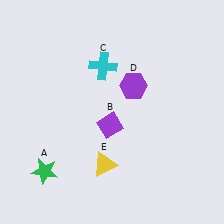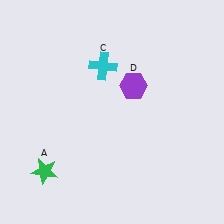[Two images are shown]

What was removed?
The yellow triangle (E), the purple diamond (B) were removed in Image 2.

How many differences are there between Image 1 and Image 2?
There are 2 differences between the two images.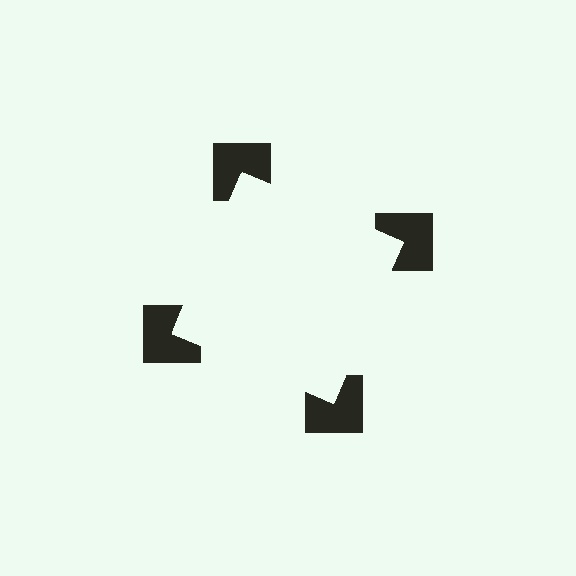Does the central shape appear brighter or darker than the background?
It typically appears slightly brighter than the background, even though no actual brightness change is drawn.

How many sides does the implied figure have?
4 sides.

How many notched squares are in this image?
There are 4 — one at each vertex of the illusory square.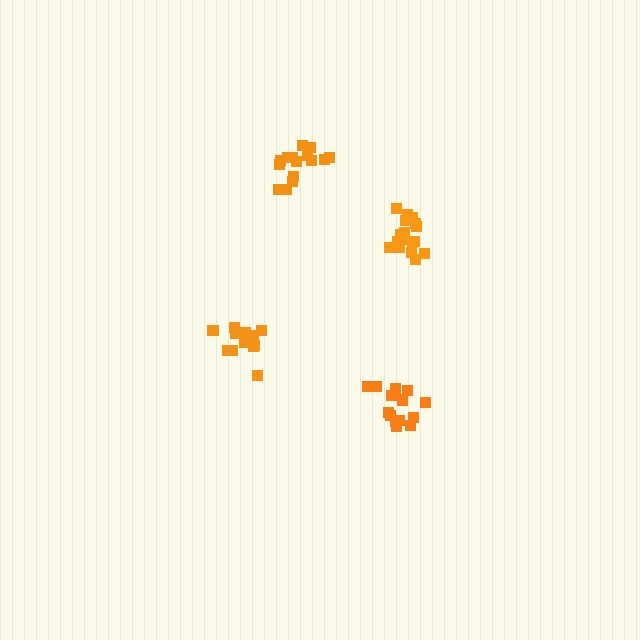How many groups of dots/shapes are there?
There are 4 groups.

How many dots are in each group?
Group 1: 19 dots, Group 2: 15 dots, Group 3: 13 dots, Group 4: 14 dots (61 total).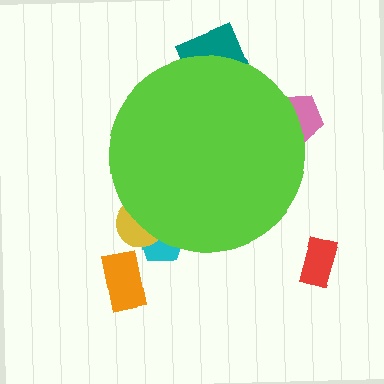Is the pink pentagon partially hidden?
Yes, the pink pentagon is partially hidden behind the lime circle.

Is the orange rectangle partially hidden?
No, the orange rectangle is fully visible.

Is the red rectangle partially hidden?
No, the red rectangle is fully visible.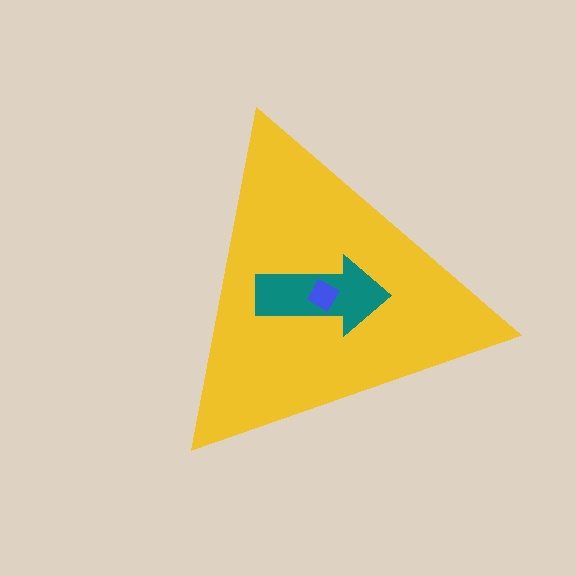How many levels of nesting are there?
3.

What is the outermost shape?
The yellow triangle.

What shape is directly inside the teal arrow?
The blue diamond.